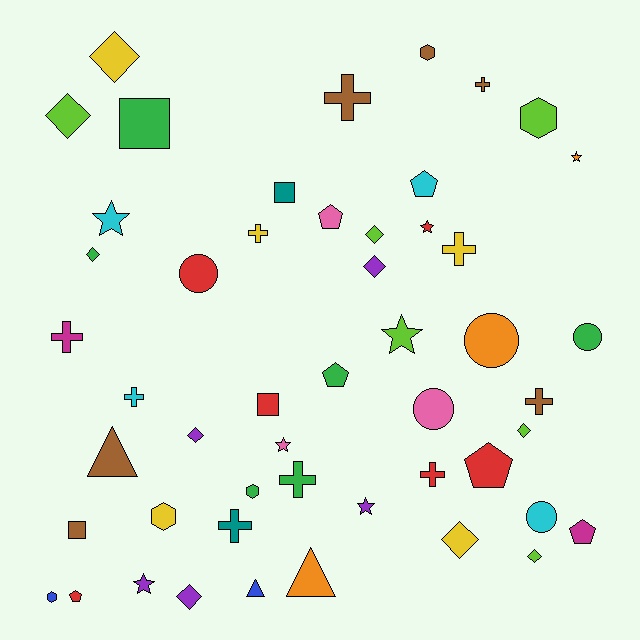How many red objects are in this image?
There are 6 red objects.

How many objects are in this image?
There are 50 objects.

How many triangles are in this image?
There are 3 triangles.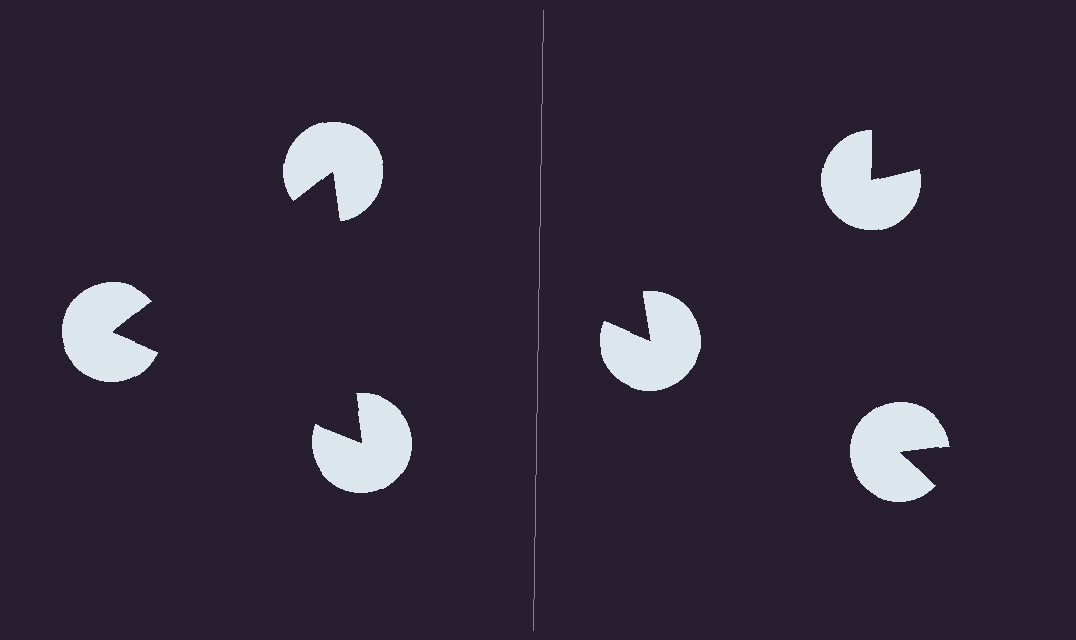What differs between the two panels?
The pac-man discs are positioned identically on both sides; only the wedge orientations differ. On the left they align to a triangle; on the right they are misaligned.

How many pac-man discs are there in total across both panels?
6 — 3 on each side.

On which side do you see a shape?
An illusory triangle appears on the left side. On the right side the wedge cuts are rotated, so no coherent shape forms.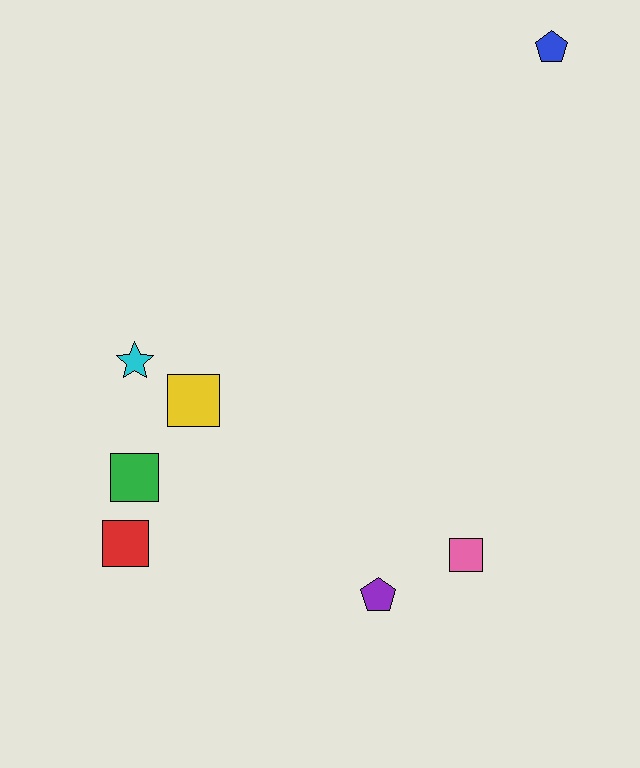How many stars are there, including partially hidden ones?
There is 1 star.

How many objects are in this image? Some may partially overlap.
There are 7 objects.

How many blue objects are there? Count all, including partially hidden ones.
There is 1 blue object.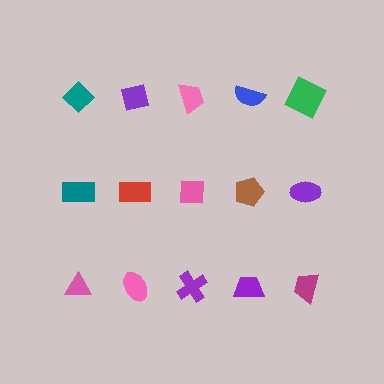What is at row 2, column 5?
A purple ellipse.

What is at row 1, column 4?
A blue semicircle.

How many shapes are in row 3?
5 shapes.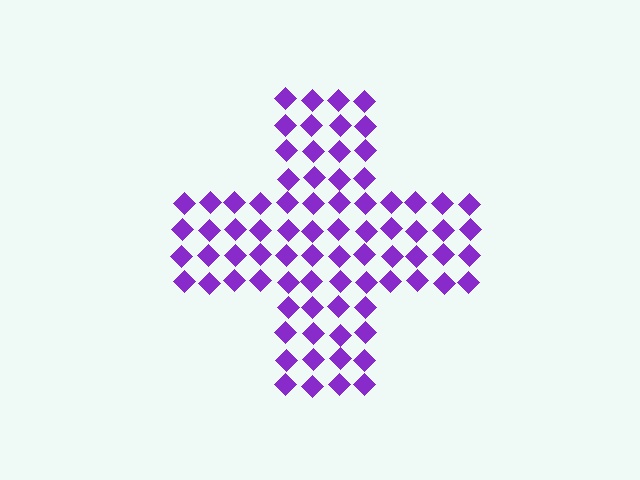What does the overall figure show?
The overall figure shows a cross.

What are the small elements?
The small elements are diamonds.